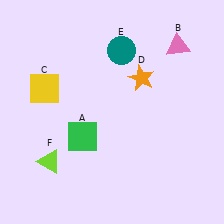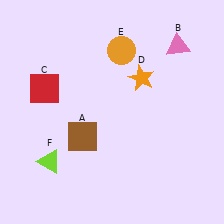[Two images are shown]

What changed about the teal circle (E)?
In Image 1, E is teal. In Image 2, it changed to orange.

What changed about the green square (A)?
In Image 1, A is green. In Image 2, it changed to brown.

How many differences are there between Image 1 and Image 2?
There are 3 differences between the two images.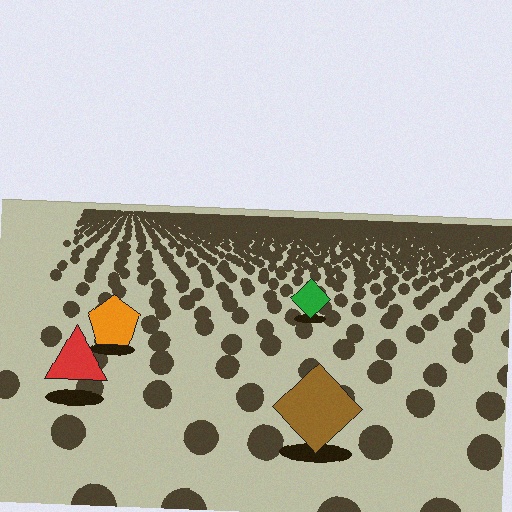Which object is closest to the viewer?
The brown diamond is closest. The texture marks near it are larger and more spread out.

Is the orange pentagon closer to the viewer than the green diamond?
Yes. The orange pentagon is closer — you can tell from the texture gradient: the ground texture is coarser near it.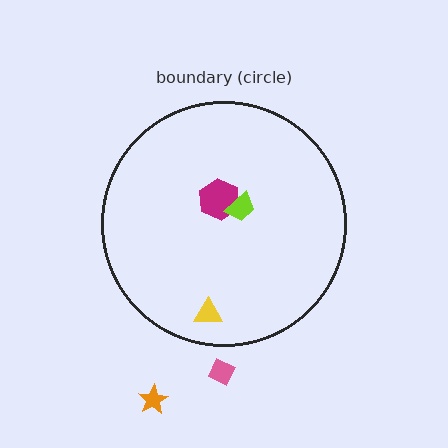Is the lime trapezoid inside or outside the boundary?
Inside.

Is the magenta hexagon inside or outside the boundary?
Inside.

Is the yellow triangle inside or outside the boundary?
Inside.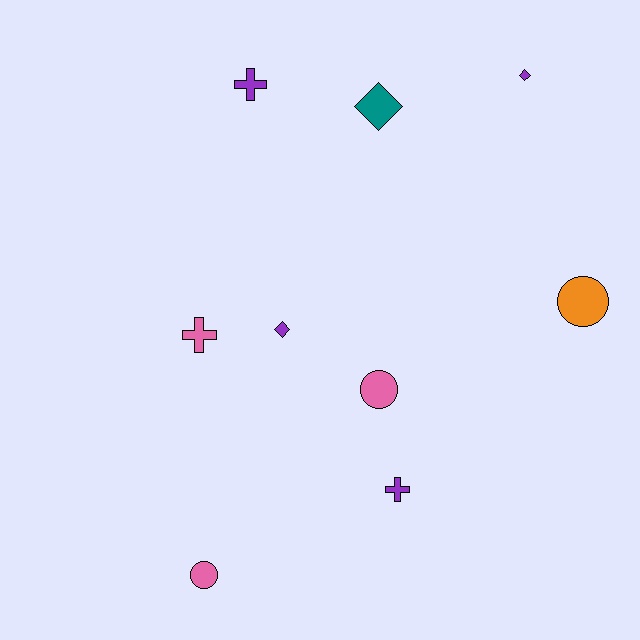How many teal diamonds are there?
There is 1 teal diamond.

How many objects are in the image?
There are 9 objects.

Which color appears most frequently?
Purple, with 4 objects.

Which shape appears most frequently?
Cross, with 3 objects.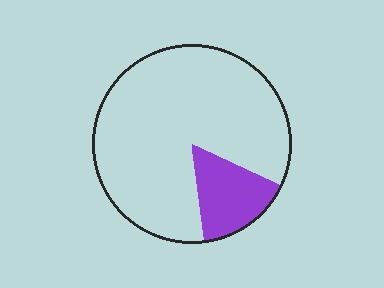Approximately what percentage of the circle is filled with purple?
Approximately 15%.